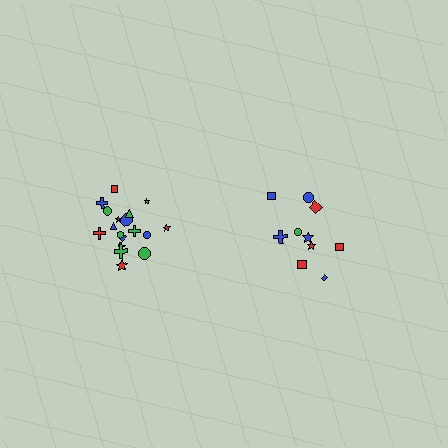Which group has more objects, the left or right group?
The left group.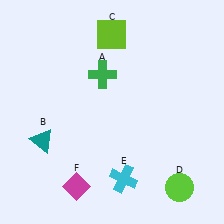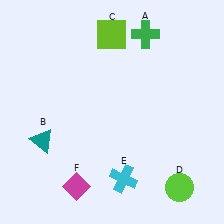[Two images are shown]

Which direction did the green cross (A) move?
The green cross (A) moved right.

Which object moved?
The green cross (A) moved right.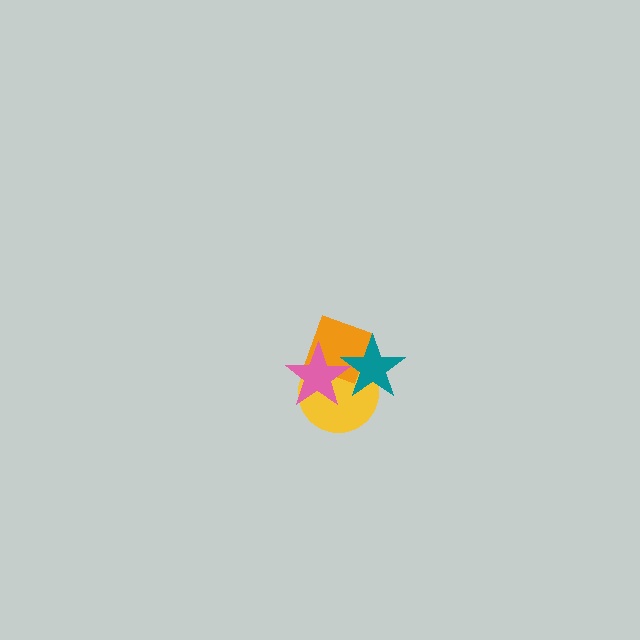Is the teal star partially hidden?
No, no other shape covers it.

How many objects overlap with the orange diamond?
3 objects overlap with the orange diamond.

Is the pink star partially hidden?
Yes, it is partially covered by another shape.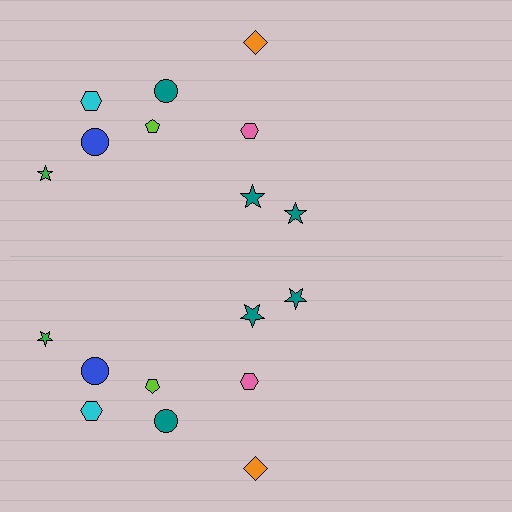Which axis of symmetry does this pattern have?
The pattern has a horizontal axis of symmetry running through the center of the image.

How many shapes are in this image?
There are 18 shapes in this image.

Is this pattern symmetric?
Yes, this pattern has bilateral (reflection) symmetry.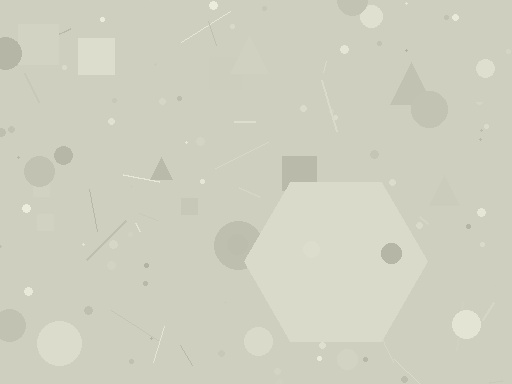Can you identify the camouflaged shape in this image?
The camouflaged shape is a hexagon.